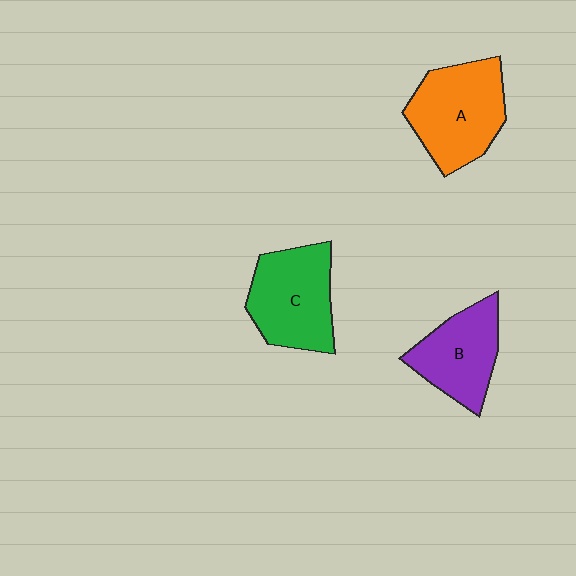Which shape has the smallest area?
Shape B (purple).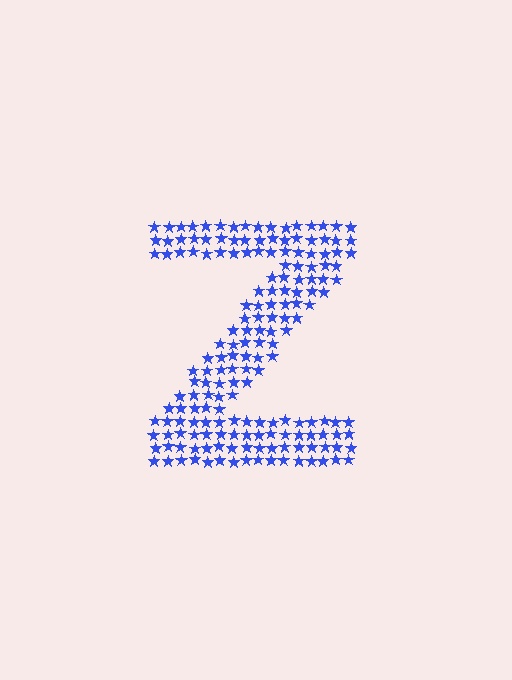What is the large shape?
The large shape is the letter Z.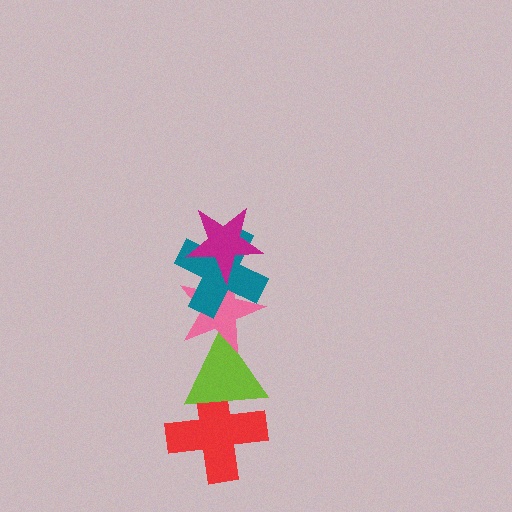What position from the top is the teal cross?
The teal cross is 2nd from the top.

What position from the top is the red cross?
The red cross is 5th from the top.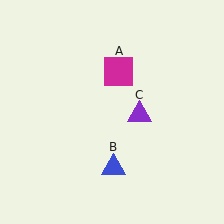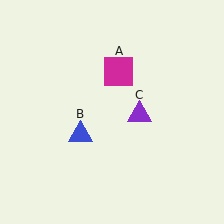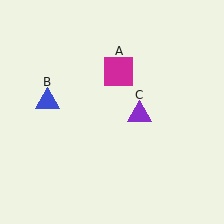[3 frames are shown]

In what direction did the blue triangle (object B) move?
The blue triangle (object B) moved up and to the left.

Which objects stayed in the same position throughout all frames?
Magenta square (object A) and purple triangle (object C) remained stationary.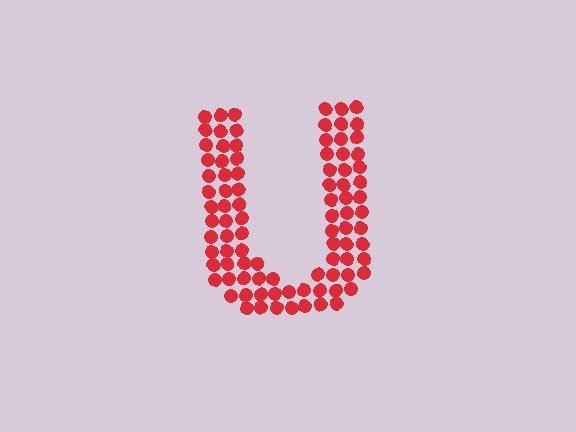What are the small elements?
The small elements are circles.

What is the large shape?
The large shape is the letter U.